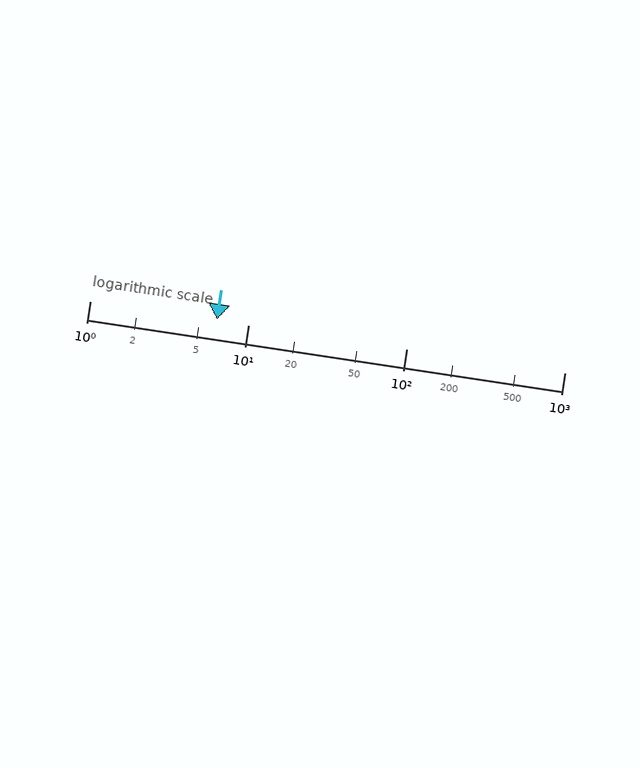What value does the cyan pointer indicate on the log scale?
The pointer indicates approximately 6.4.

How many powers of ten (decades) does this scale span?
The scale spans 3 decades, from 1 to 1000.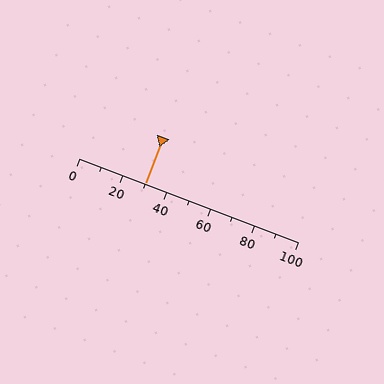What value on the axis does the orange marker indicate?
The marker indicates approximately 30.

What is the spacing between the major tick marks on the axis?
The major ticks are spaced 20 apart.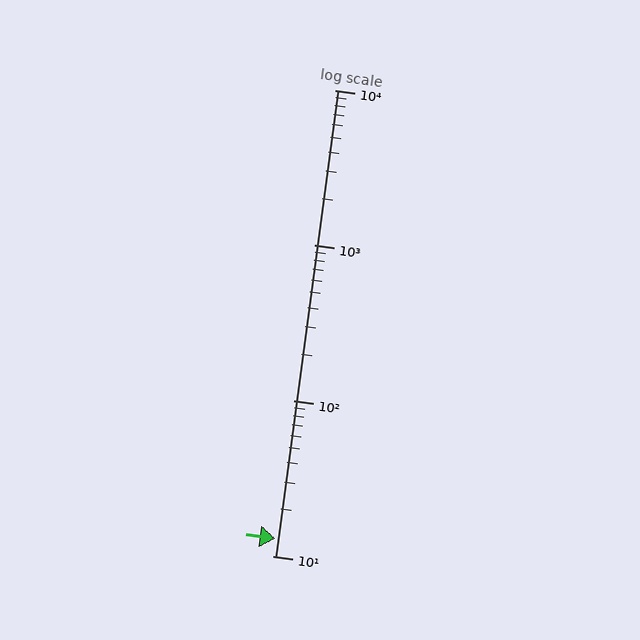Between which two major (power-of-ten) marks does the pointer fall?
The pointer is between 10 and 100.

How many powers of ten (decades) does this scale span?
The scale spans 3 decades, from 10 to 10000.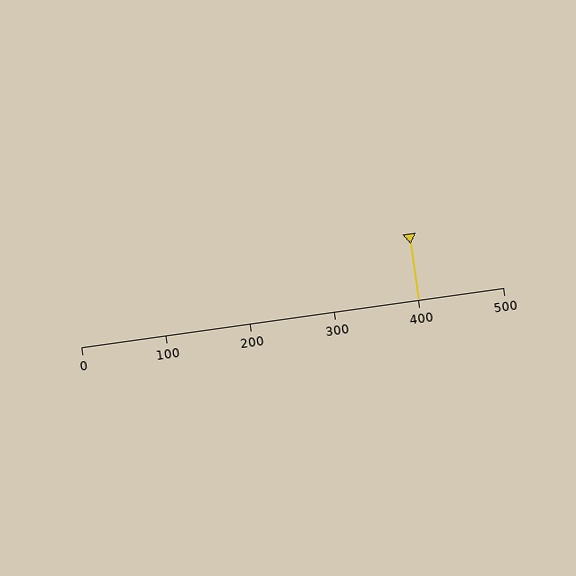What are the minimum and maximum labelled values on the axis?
The axis runs from 0 to 500.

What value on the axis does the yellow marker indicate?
The marker indicates approximately 400.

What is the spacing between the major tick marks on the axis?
The major ticks are spaced 100 apart.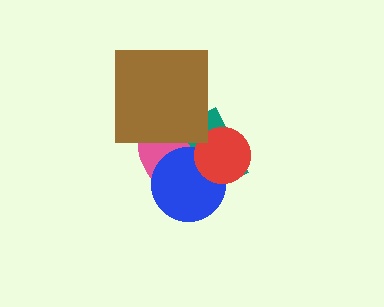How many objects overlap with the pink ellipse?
4 objects overlap with the pink ellipse.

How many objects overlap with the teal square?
4 objects overlap with the teal square.